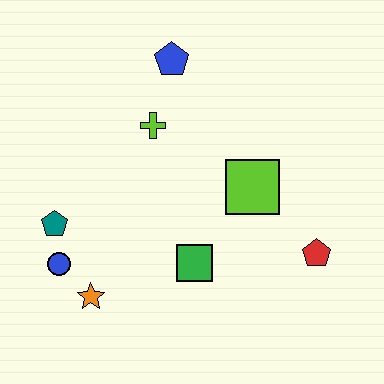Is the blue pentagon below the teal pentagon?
No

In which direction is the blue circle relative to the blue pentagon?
The blue circle is below the blue pentagon.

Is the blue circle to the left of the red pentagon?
Yes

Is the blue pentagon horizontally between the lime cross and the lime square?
Yes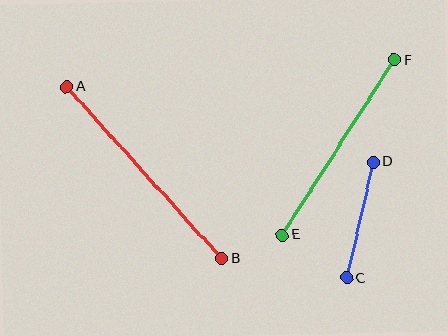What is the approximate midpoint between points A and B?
The midpoint is at approximately (144, 173) pixels.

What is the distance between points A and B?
The distance is approximately 231 pixels.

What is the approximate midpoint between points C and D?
The midpoint is at approximately (360, 220) pixels.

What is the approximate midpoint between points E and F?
The midpoint is at approximately (339, 148) pixels.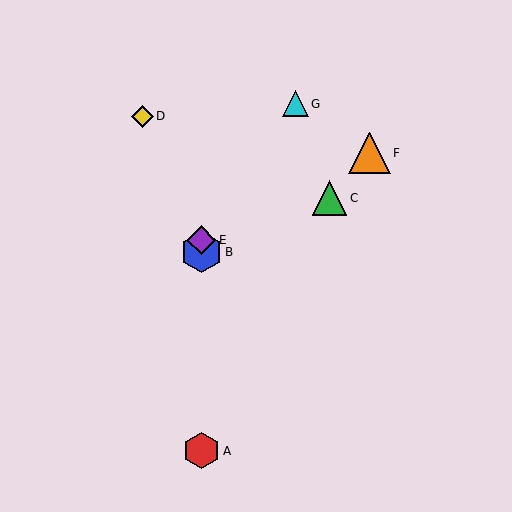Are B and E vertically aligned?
Yes, both are at x≈201.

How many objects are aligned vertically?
3 objects (A, B, E) are aligned vertically.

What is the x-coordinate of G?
Object G is at x≈295.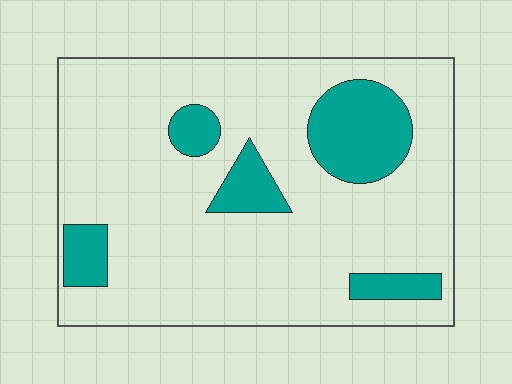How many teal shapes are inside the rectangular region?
5.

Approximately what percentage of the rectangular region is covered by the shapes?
Approximately 20%.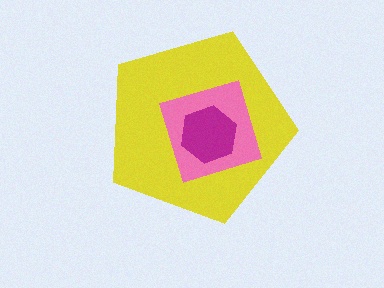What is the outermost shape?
The yellow pentagon.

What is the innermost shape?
The magenta hexagon.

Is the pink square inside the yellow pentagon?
Yes.